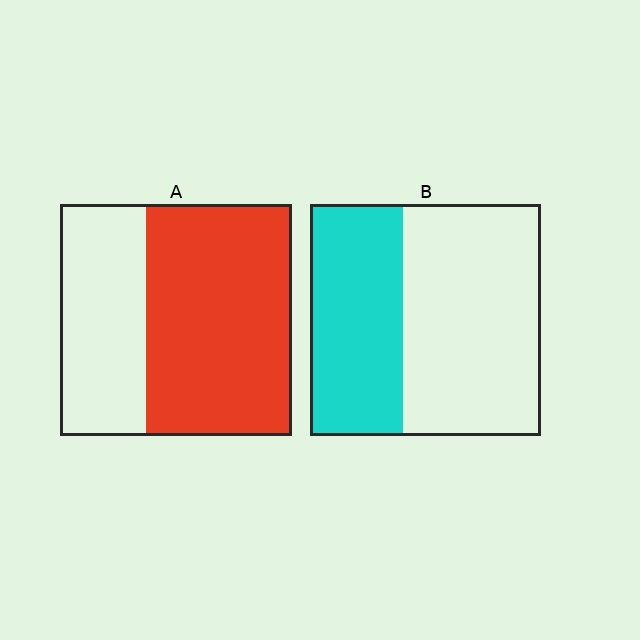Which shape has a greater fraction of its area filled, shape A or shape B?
Shape A.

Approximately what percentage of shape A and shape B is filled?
A is approximately 65% and B is approximately 40%.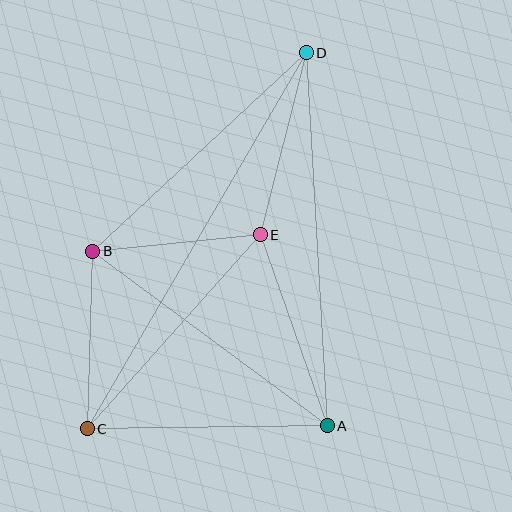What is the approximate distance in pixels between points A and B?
The distance between A and B is approximately 292 pixels.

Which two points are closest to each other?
Points B and E are closest to each other.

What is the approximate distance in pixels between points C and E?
The distance between C and E is approximately 260 pixels.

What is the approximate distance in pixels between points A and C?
The distance between A and C is approximately 240 pixels.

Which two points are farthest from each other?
Points C and D are farthest from each other.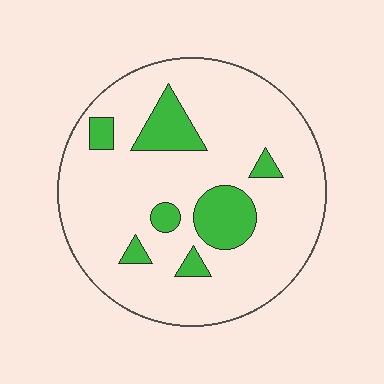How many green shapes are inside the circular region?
7.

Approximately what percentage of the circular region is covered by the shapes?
Approximately 15%.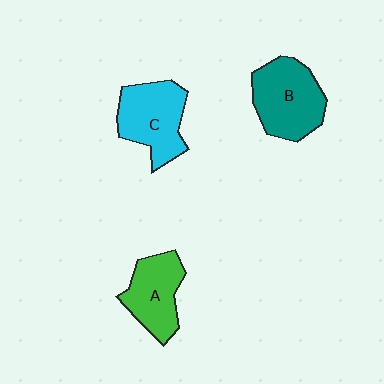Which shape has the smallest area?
Shape A (green).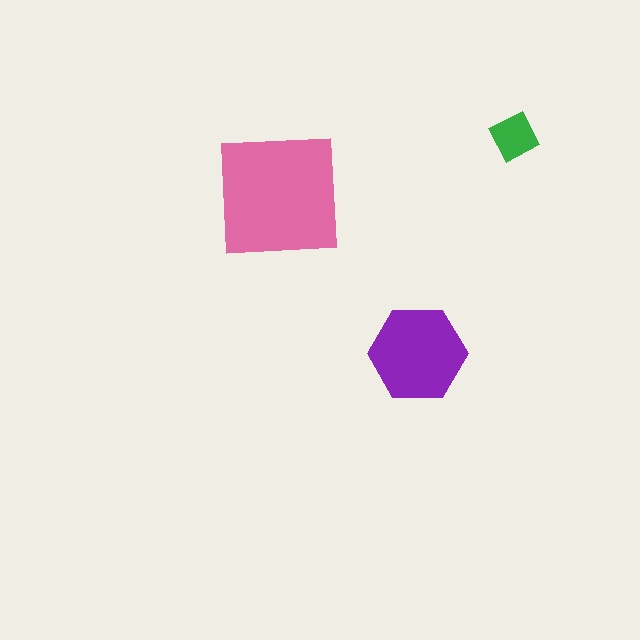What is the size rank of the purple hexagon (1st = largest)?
2nd.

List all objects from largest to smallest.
The pink square, the purple hexagon, the green diamond.